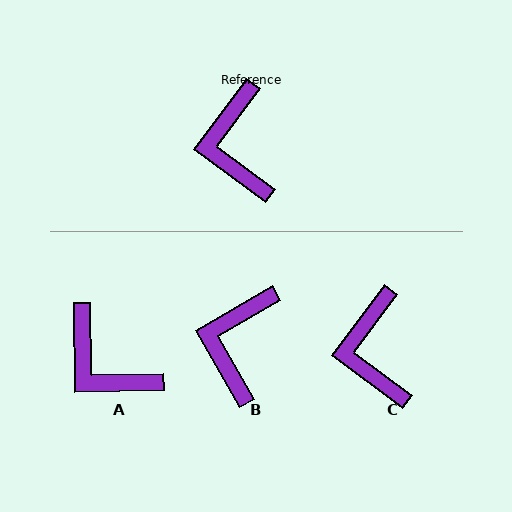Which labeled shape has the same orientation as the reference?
C.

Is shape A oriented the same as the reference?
No, it is off by about 38 degrees.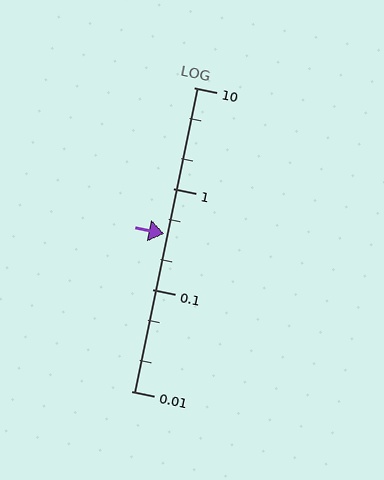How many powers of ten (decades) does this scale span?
The scale spans 3 decades, from 0.01 to 10.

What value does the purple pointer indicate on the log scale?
The pointer indicates approximately 0.36.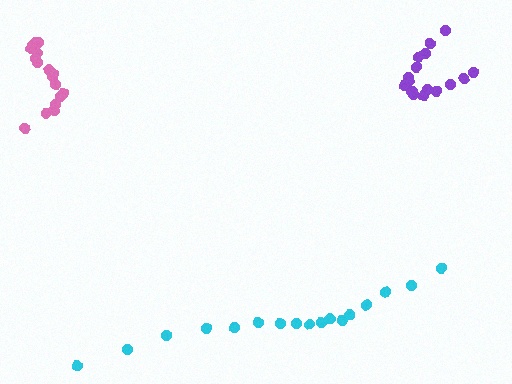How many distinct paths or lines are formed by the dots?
There are 3 distinct paths.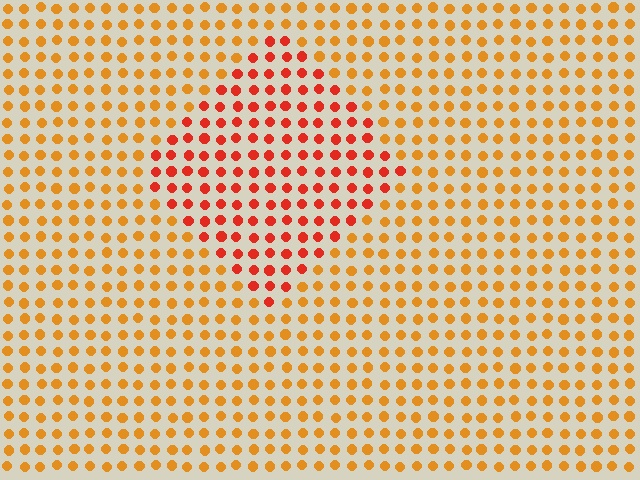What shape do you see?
I see a diamond.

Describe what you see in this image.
The image is filled with small orange elements in a uniform arrangement. A diamond-shaped region is visible where the elements are tinted to a slightly different hue, forming a subtle color boundary.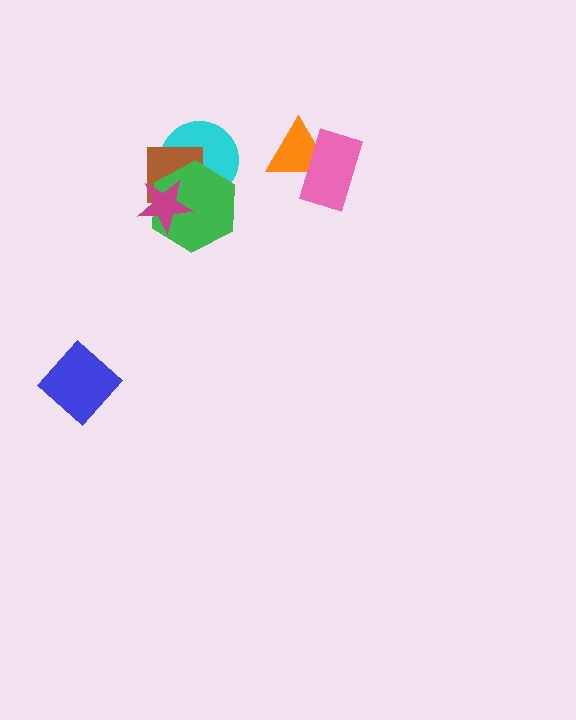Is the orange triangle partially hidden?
Yes, it is partially covered by another shape.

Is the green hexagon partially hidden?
Yes, it is partially covered by another shape.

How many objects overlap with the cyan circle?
3 objects overlap with the cyan circle.